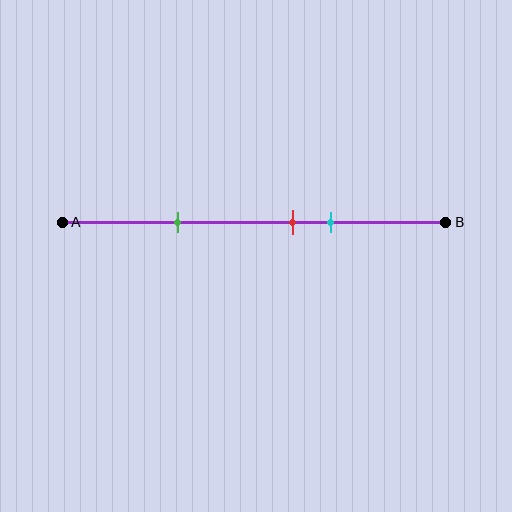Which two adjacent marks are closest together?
The red and cyan marks are the closest adjacent pair.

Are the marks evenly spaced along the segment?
No, the marks are not evenly spaced.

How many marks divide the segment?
There are 3 marks dividing the segment.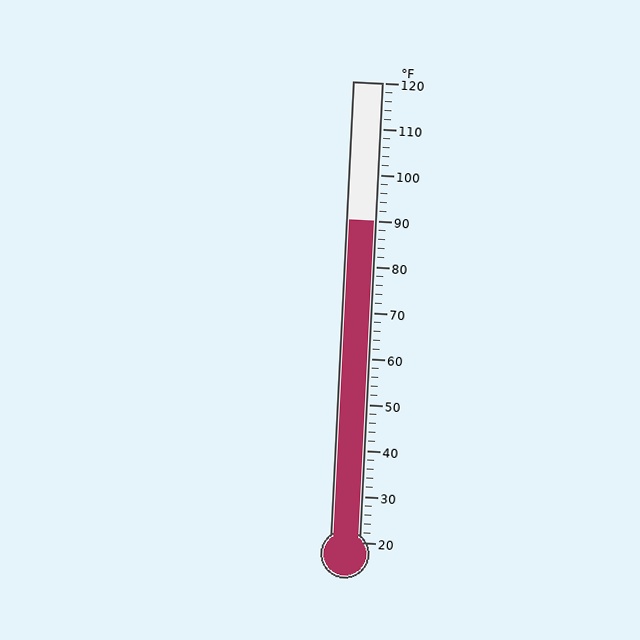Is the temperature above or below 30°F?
The temperature is above 30°F.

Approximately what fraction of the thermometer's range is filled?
The thermometer is filled to approximately 70% of its range.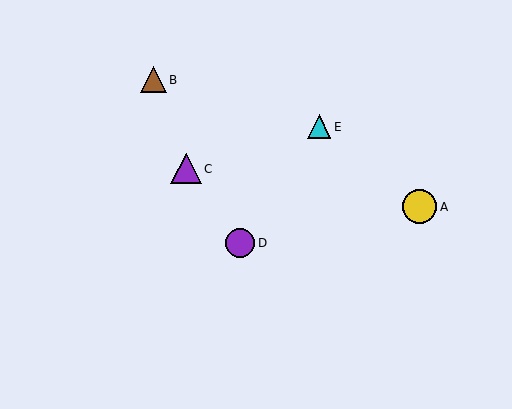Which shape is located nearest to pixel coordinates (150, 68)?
The brown triangle (labeled B) at (153, 80) is nearest to that location.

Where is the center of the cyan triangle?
The center of the cyan triangle is at (319, 127).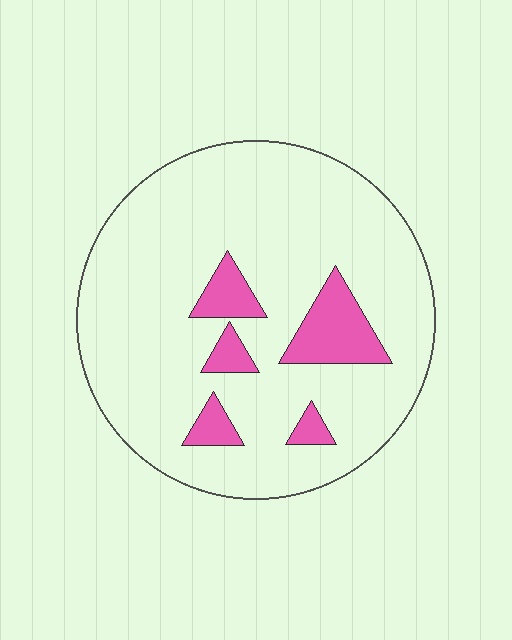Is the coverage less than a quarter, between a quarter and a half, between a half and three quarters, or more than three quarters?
Less than a quarter.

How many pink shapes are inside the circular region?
5.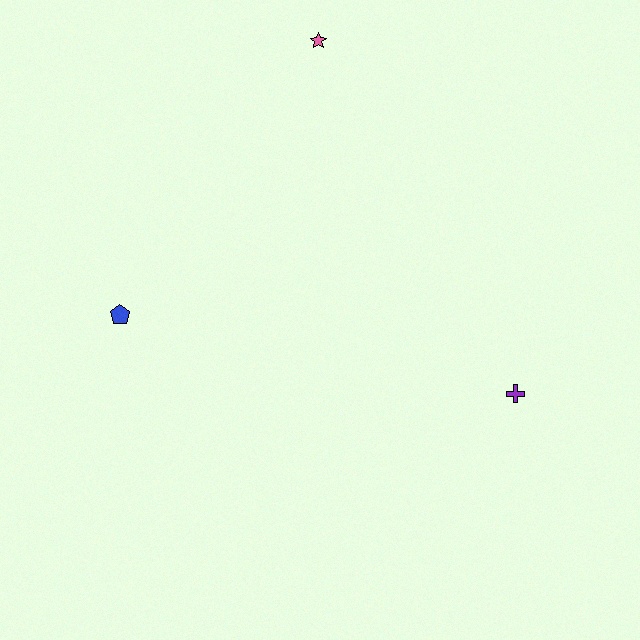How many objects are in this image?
There are 3 objects.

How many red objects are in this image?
There are no red objects.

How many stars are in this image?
There is 1 star.